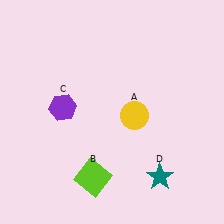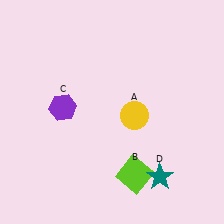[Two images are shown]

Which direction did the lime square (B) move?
The lime square (B) moved right.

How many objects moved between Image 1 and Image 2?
1 object moved between the two images.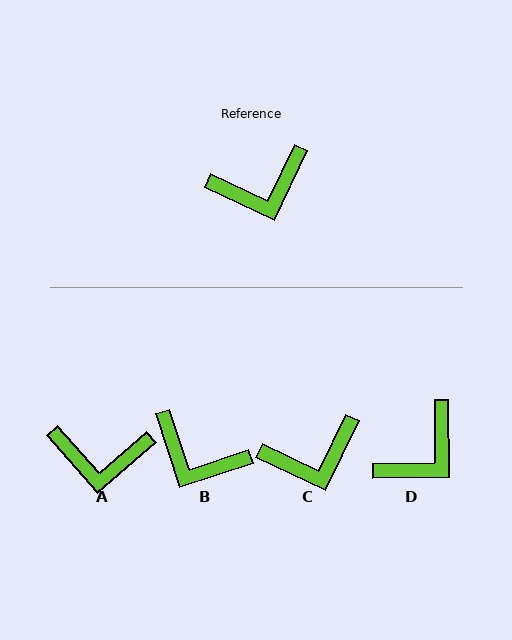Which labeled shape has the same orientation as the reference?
C.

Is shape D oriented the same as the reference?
No, it is off by about 26 degrees.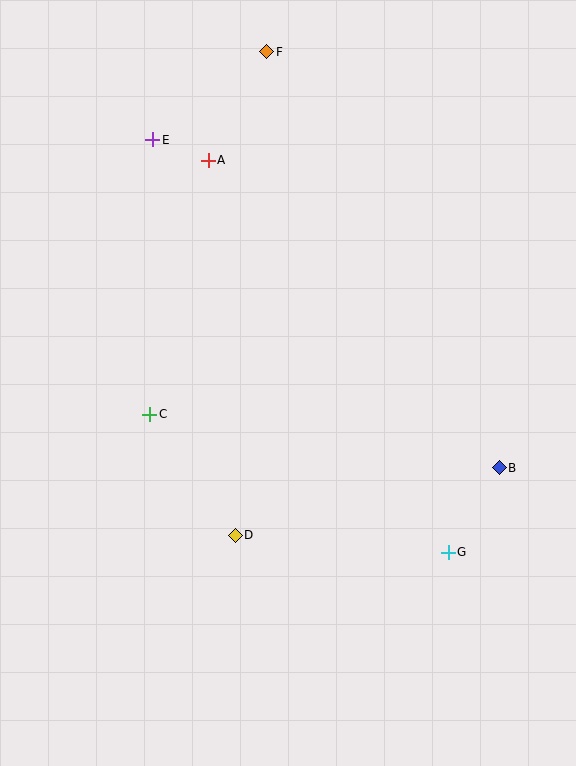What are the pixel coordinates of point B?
Point B is at (499, 468).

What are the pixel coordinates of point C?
Point C is at (150, 414).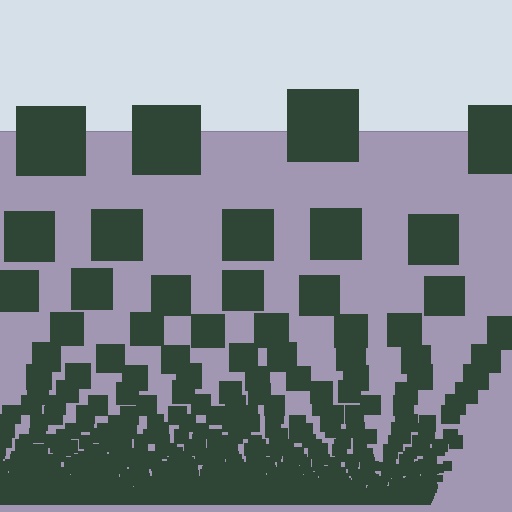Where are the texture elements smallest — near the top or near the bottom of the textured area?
Near the bottom.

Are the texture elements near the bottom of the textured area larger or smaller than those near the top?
Smaller. The gradient is inverted — elements near the bottom are smaller and denser.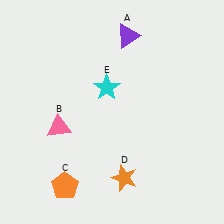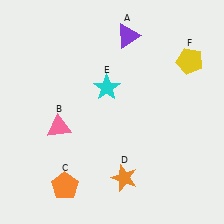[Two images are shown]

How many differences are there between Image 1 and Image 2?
There is 1 difference between the two images.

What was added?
A yellow pentagon (F) was added in Image 2.